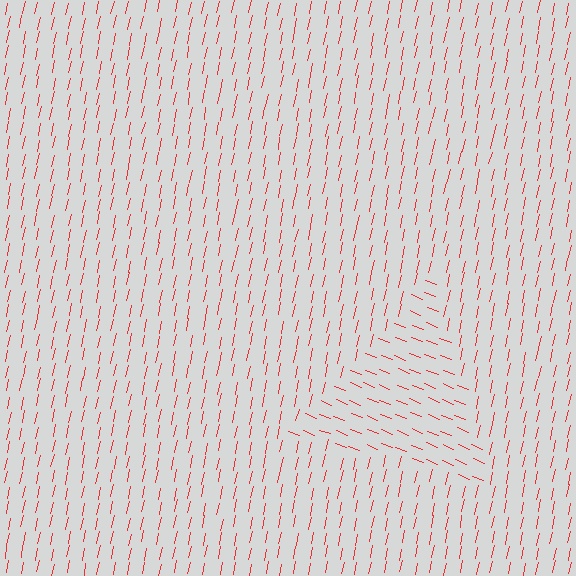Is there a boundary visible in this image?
Yes, there is a texture boundary formed by a change in line orientation.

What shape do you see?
I see a triangle.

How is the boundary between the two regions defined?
The boundary is defined purely by a change in line orientation (approximately 80 degrees difference). All lines are the same color and thickness.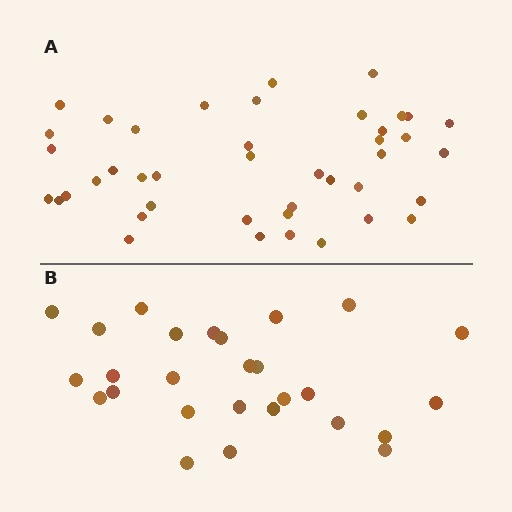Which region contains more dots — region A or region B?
Region A (the top region) has more dots.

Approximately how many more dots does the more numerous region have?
Region A has approximately 15 more dots than region B.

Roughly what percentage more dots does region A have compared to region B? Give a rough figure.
About 55% more.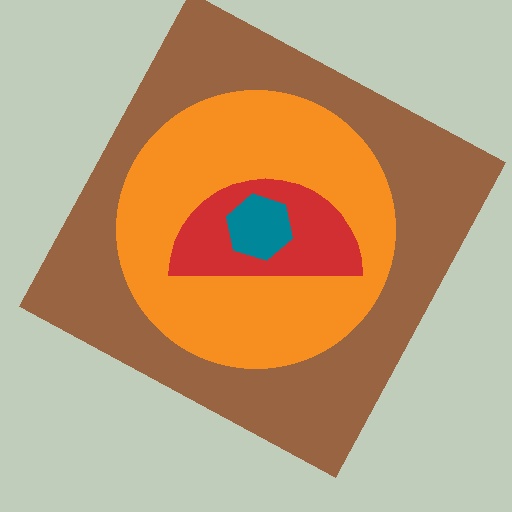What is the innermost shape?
The teal hexagon.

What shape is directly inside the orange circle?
The red semicircle.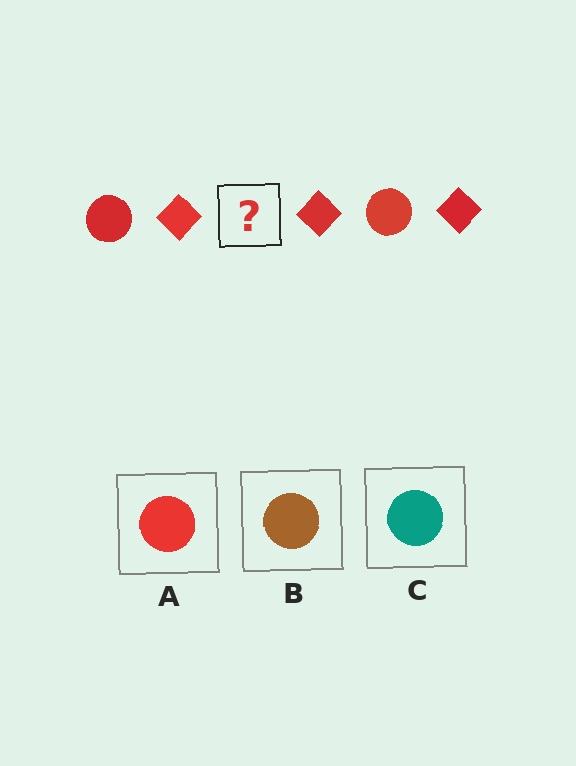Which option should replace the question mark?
Option A.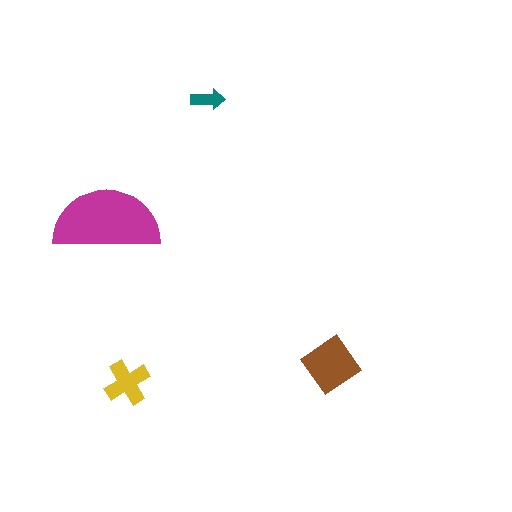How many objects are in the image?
There are 4 objects in the image.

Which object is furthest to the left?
The magenta semicircle is leftmost.